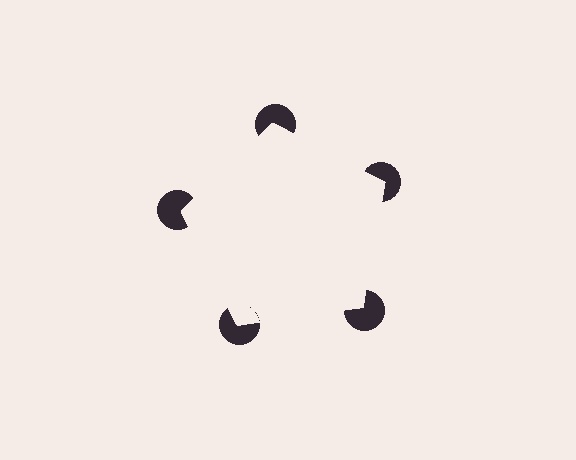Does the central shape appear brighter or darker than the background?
It typically appears slightly brighter than the background, even though no actual brightness change is drawn.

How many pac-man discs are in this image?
There are 5 — one at each vertex of the illusory pentagon.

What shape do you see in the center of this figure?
An illusory pentagon — its edges are inferred from the aligned wedge cuts in the pac-man discs, not physically drawn.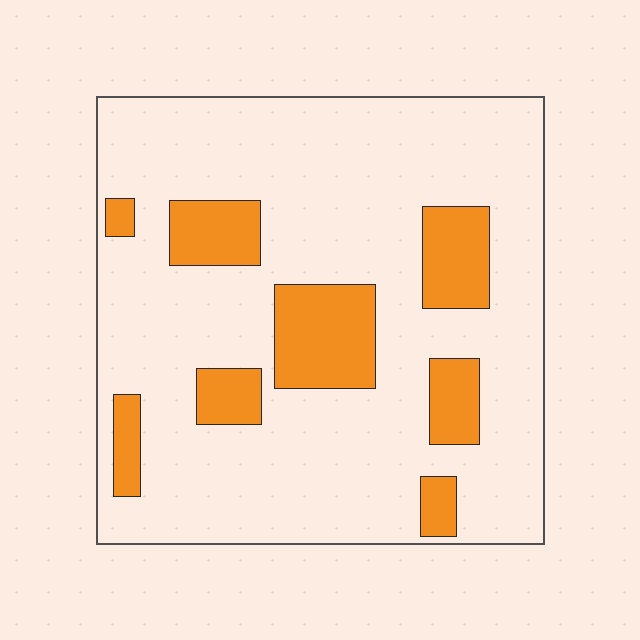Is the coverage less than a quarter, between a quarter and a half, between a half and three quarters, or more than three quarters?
Less than a quarter.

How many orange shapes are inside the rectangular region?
8.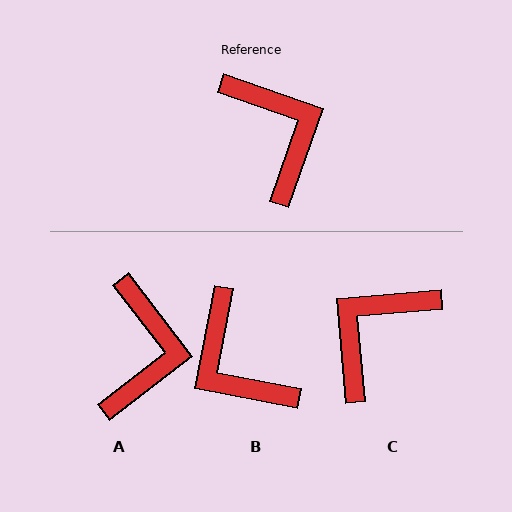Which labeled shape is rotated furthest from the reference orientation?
B, about 171 degrees away.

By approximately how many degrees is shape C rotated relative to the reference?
Approximately 114 degrees counter-clockwise.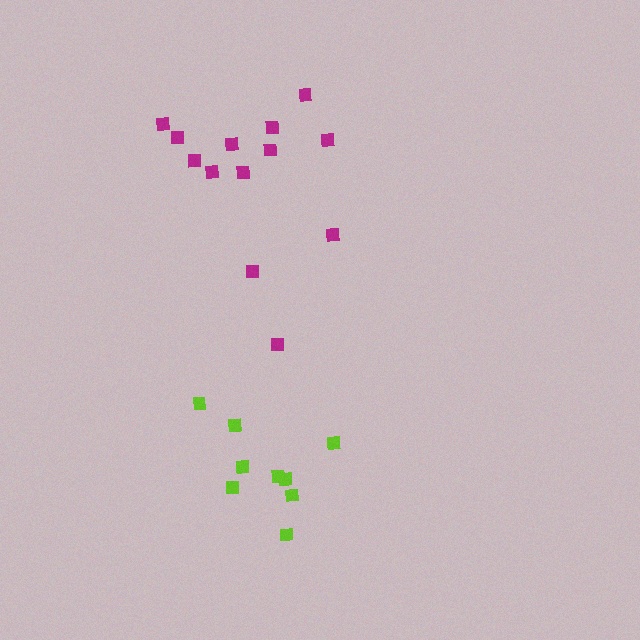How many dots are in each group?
Group 1: 13 dots, Group 2: 9 dots (22 total).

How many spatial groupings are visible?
There are 2 spatial groupings.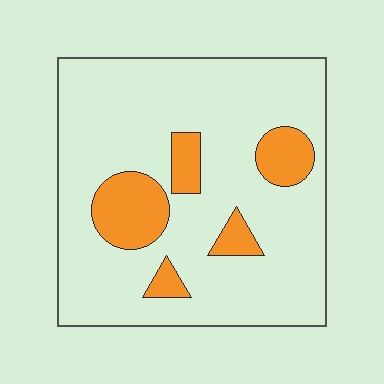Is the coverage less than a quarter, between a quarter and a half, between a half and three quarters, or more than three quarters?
Less than a quarter.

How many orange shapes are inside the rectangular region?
5.